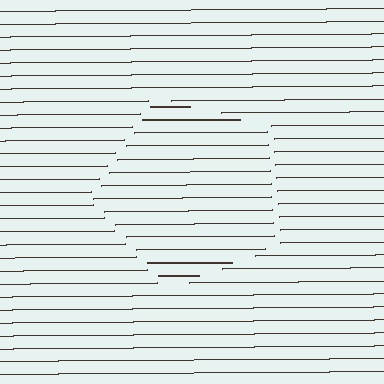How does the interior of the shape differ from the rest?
The interior of the shape contains the same grating, shifted by half a period — the contour is defined by the phase discontinuity where line-ends from the inner and outer gratings abut.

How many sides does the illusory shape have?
5 sides — the line-ends trace a pentagon.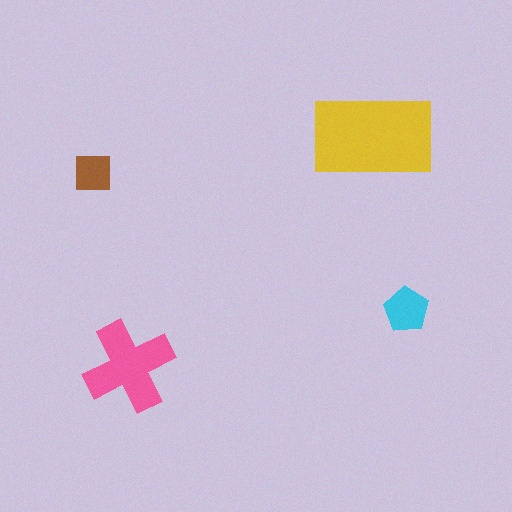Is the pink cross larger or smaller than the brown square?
Larger.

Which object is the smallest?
The brown square.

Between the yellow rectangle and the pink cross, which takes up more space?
The yellow rectangle.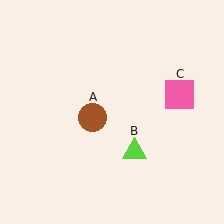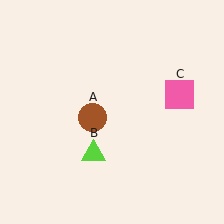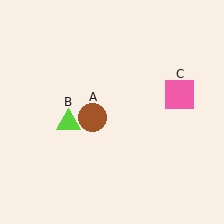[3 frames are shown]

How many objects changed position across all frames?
1 object changed position: lime triangle (object B).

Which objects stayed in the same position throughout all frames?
Brown circle (object A) and pink square (object C) remained stationary.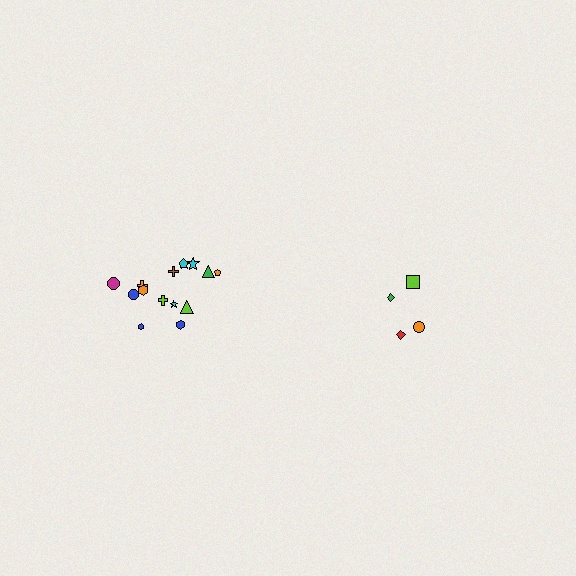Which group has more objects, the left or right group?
The left group.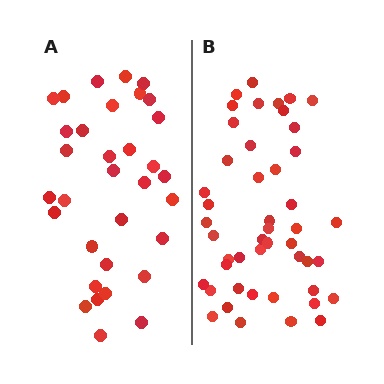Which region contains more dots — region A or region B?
Region B (the right region) has more dots.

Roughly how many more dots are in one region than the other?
Region B has approximately 15 more dots than region A.